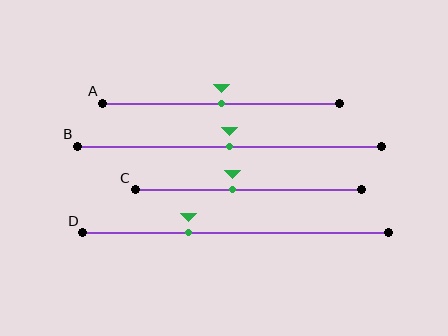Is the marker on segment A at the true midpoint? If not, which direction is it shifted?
Yes, the marker on segment A is at the true midpoint.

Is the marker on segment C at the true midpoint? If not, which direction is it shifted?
No, the marker on segment C is shifted to the left by about 7% of the segment length.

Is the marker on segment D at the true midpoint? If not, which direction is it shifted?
No, the marker on segment D is shifted to the left by about 15% of the segment length.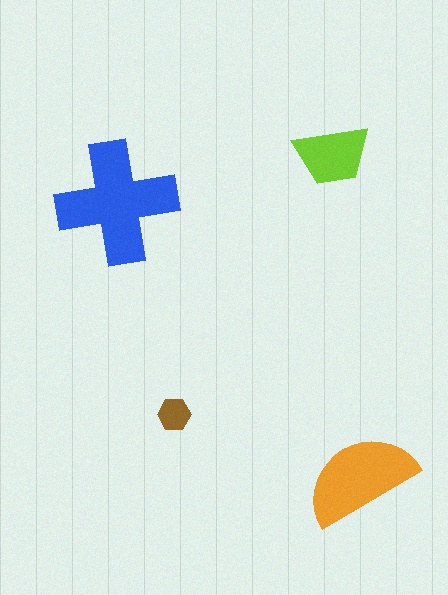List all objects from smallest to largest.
The brown hexagon, the lime trapezoid, the orange semicircle, the blue cross.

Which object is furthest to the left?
The blue cross is leftmost.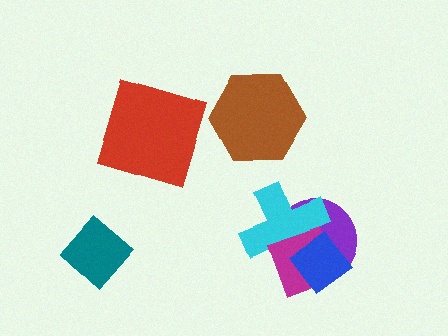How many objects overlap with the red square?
0 objects overlap with the red square.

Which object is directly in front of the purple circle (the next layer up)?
The cyan cross is directly in front of the purple circle.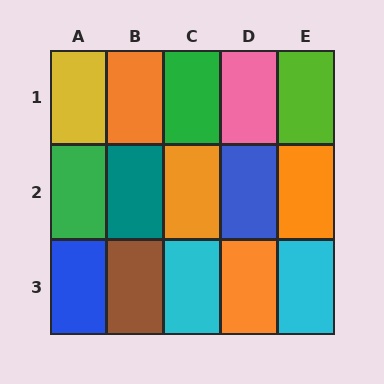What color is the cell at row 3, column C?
Cyan.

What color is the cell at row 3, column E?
Cyan.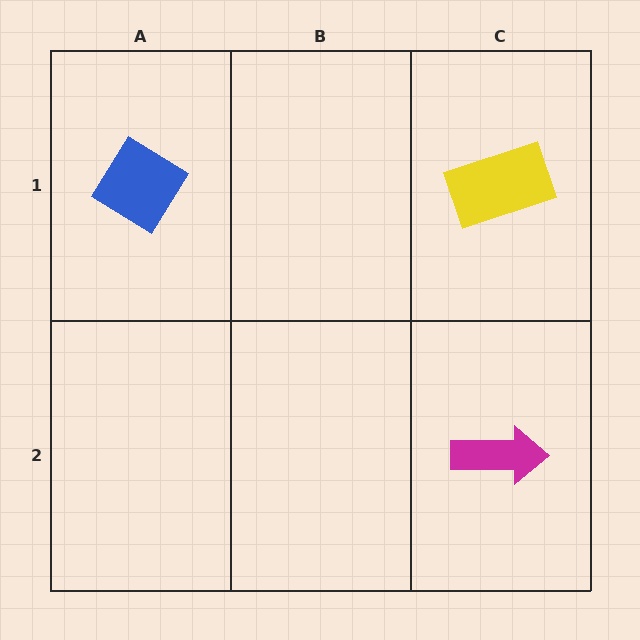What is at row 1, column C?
A yellow rectangle.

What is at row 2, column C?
A magenta arrow.